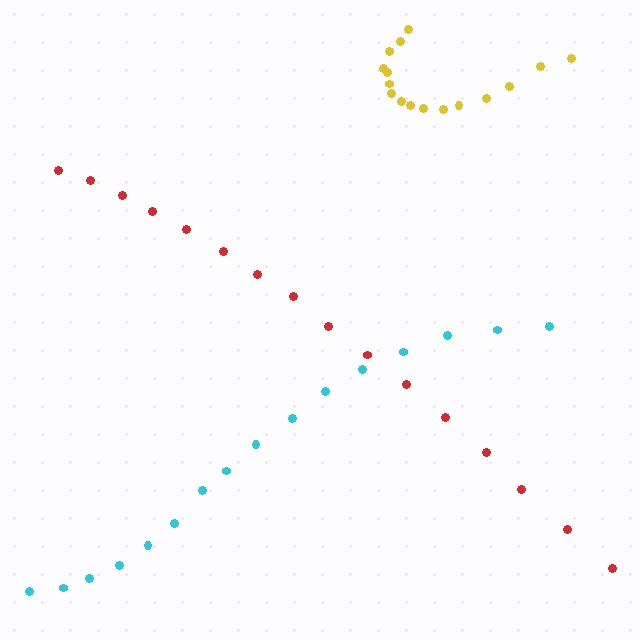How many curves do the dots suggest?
There are 3 distinct paths.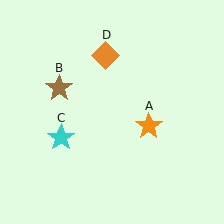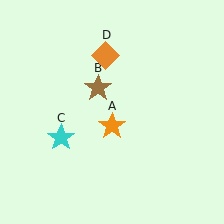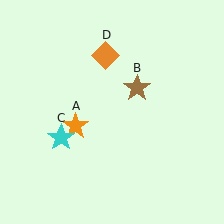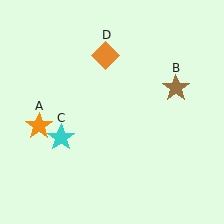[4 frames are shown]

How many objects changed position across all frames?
2 objects changed position: orange star (object A), brown star (object B).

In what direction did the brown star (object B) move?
The brown star (object B) moved right.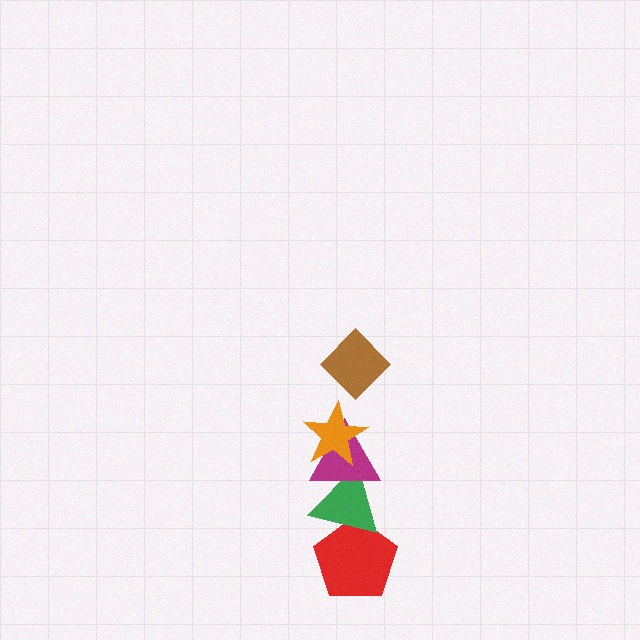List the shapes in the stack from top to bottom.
From top to bottom: the brown diamond, the orange star, the magenta triangle, the green triangle, the red pentagon.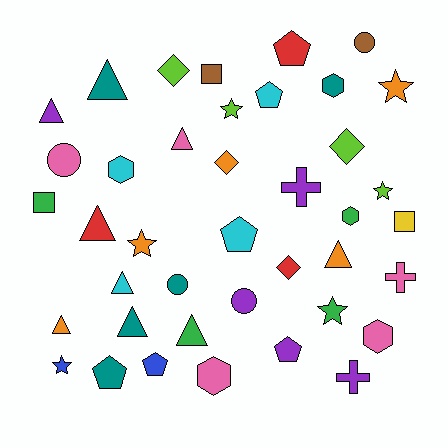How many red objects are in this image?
There are 3 red objects.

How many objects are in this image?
There are 40 objects.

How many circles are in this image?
There are 4 circles.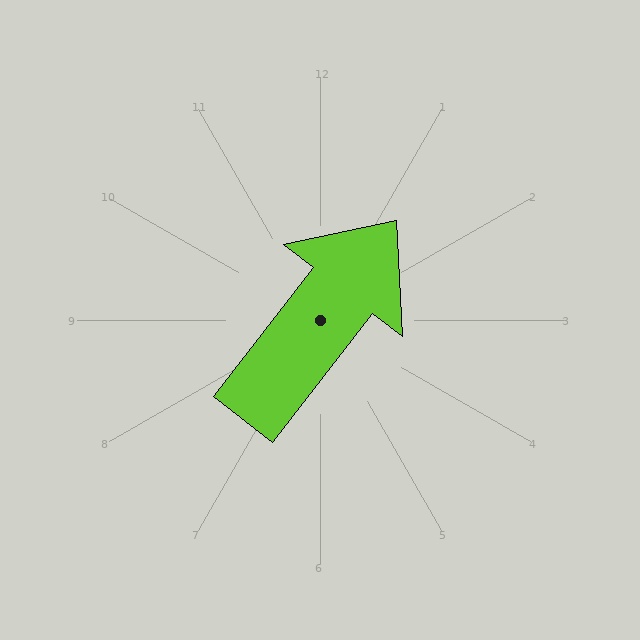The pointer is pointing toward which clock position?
Roughly 1 o'clock.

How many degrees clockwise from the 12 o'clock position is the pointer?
Approximately 38 degrees.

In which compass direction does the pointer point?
Northeast.